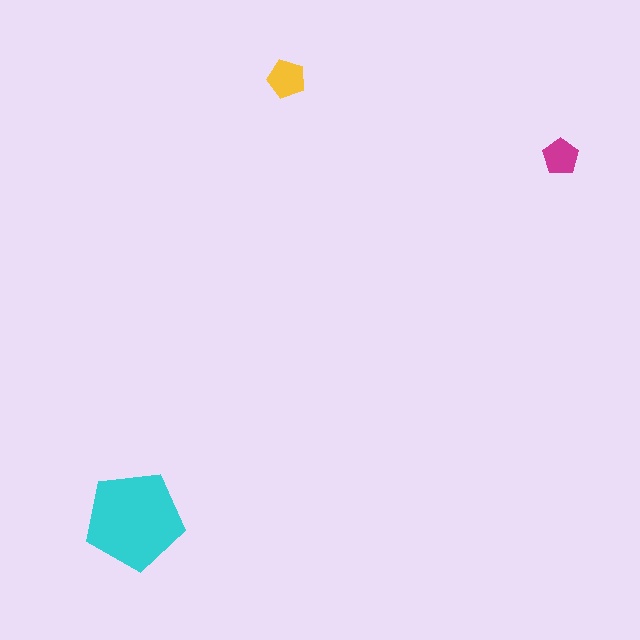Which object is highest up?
The yellow pentagon is topmost.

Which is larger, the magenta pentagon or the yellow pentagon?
The yellow one.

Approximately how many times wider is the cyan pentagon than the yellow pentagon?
About 2.5 times wider.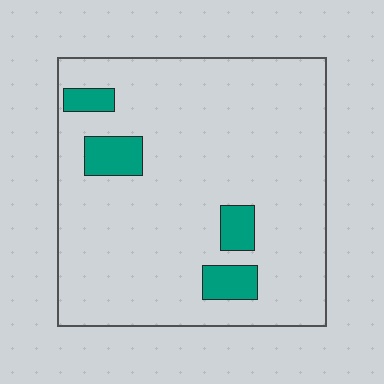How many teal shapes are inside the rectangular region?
4.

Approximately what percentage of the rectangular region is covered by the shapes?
Approximately 10%.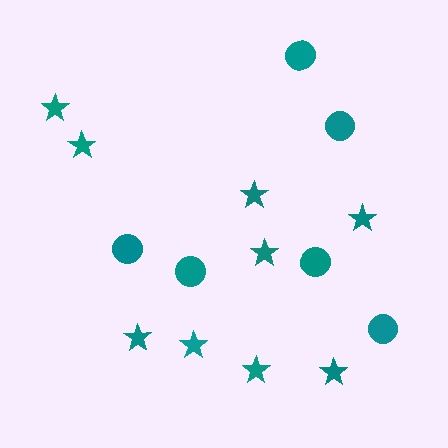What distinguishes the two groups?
There are 2 groups: one group of circles (6) and one group of stars (9).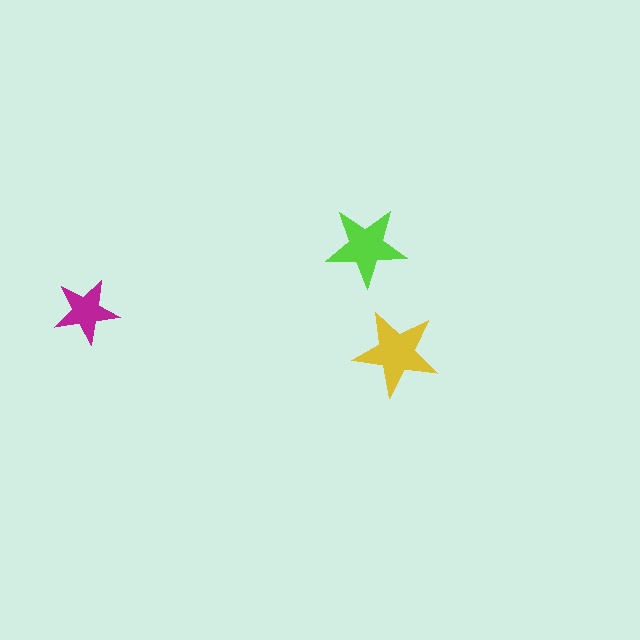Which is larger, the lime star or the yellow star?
The yellow one.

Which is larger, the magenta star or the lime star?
The lime one.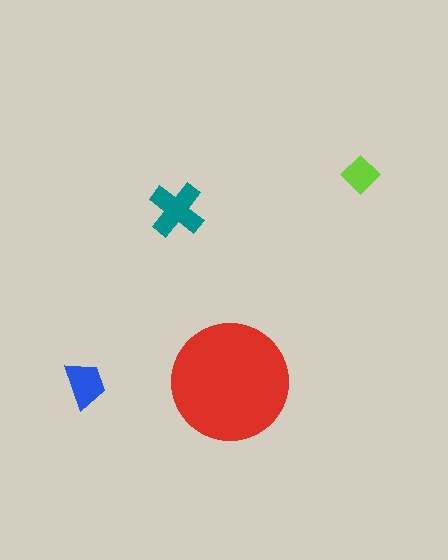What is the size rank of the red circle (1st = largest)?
1st.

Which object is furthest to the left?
The blue trapezoid is leftmost.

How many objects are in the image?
There are 4 objects in the image.